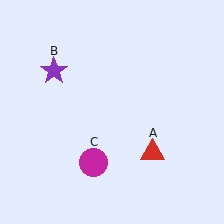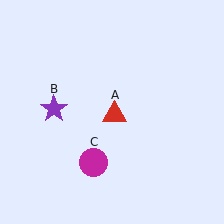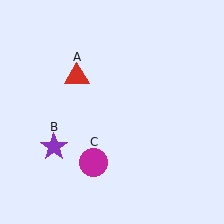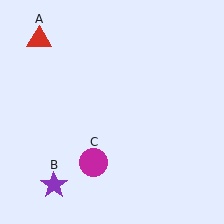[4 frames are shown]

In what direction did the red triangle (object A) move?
The red triangle (object A) moved up and to the left.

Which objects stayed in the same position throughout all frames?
Magenta circle (object C) remained stationary.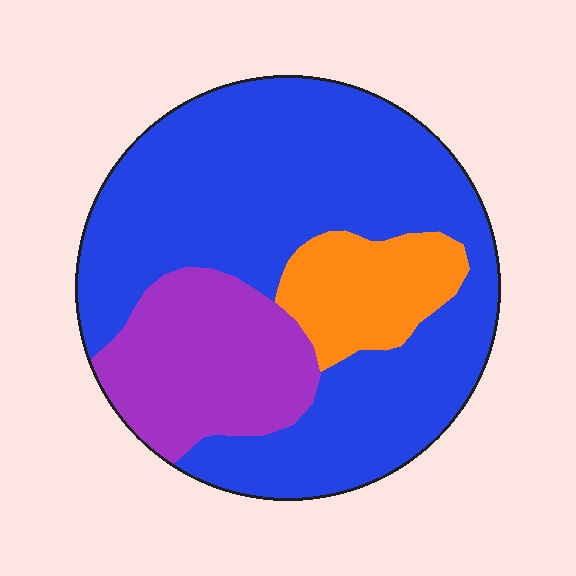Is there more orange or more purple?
Purple.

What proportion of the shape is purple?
Purple covers 21% of the shape.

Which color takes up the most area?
Blue, at roughly 65%.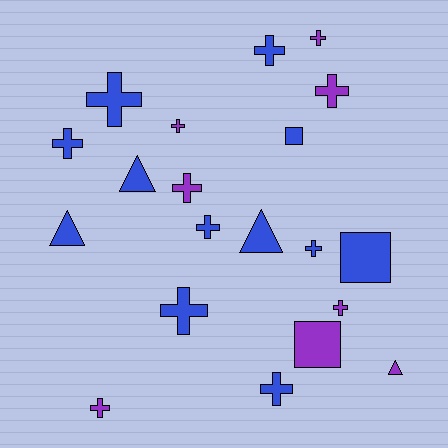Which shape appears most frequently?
Cross, with 13 objects.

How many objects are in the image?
There are 20 objects.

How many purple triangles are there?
There is 1 purple triangle.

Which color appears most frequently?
Blue, with 12 objects.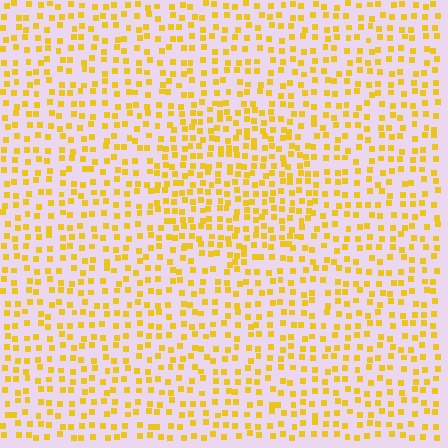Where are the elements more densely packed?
The elements are more densely packed inside the circle boundary.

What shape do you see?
I see a circle.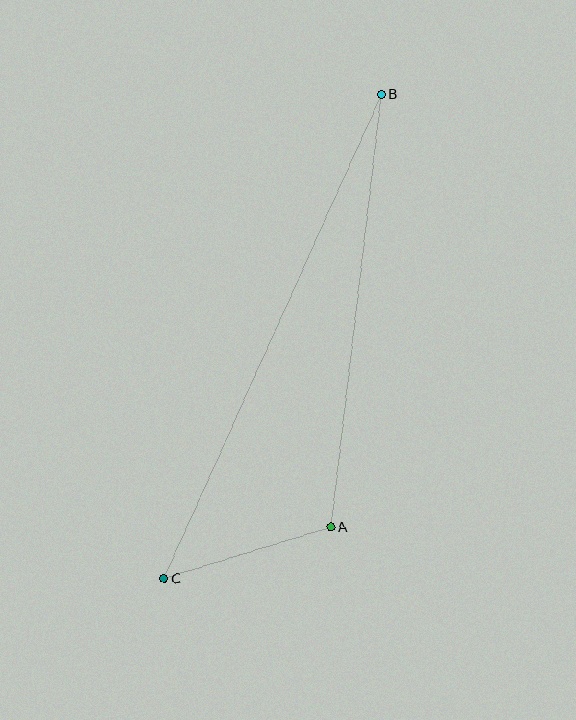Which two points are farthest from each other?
Points B and C are farthest from each other.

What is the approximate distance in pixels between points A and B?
The distance between A and B is approximately 436 pixels.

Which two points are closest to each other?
Points A and C are closest to each other.